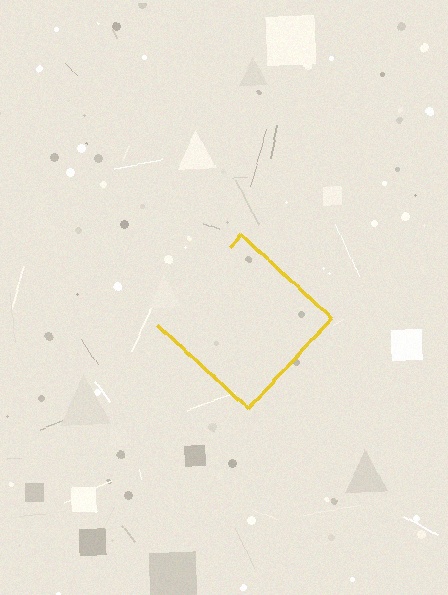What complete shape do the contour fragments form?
The contour fragments form a diamond.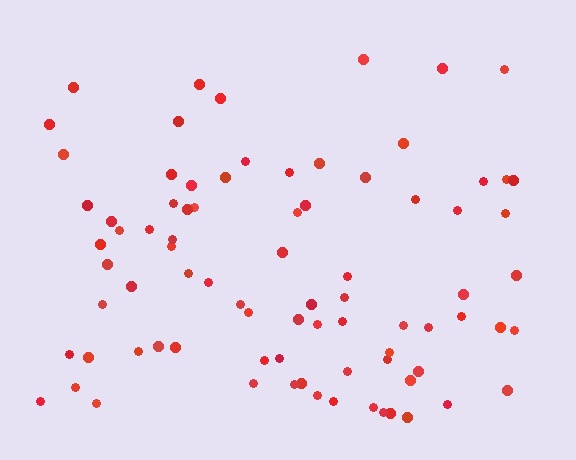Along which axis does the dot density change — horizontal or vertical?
Vertical.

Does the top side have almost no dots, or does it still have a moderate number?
Still a moderate number, just noticeably fewer than the bottom.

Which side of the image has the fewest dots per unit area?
The top.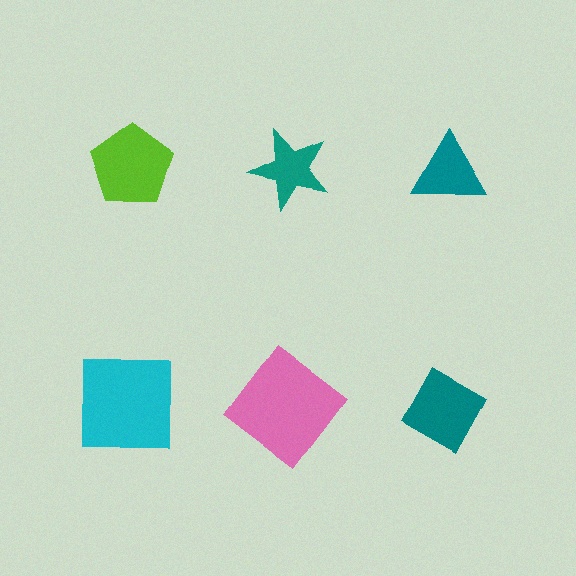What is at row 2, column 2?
A pink diamond.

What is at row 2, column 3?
A teal diamond.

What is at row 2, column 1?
A cyan square.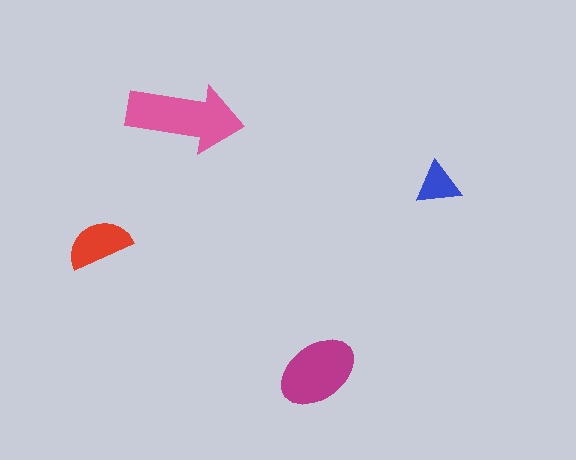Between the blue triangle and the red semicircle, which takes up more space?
The red semicircle.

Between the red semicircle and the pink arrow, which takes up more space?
The pink arrow.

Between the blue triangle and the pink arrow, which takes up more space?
The pink arrow.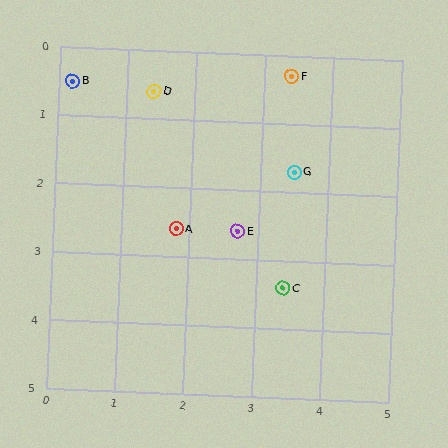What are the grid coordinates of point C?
Point C is at approximately (3.4, 3.4).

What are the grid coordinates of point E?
Point E is at approximately (2.7, 2.6).